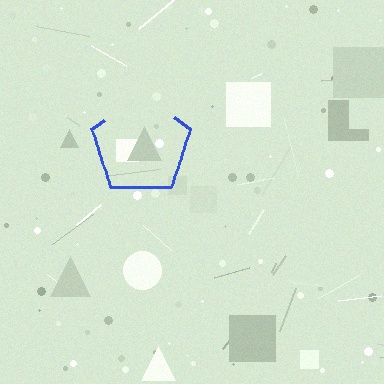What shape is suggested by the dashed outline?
The dashed outline suggests a pentagon.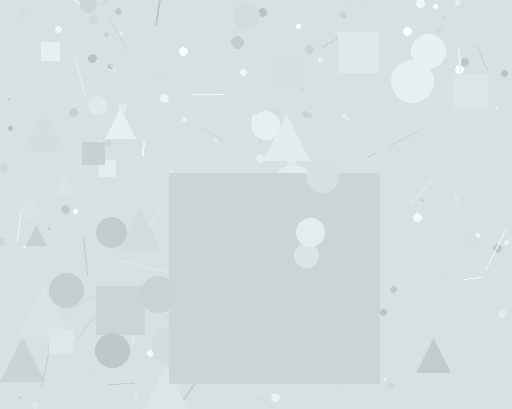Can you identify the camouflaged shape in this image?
The camouflaged shape is a square.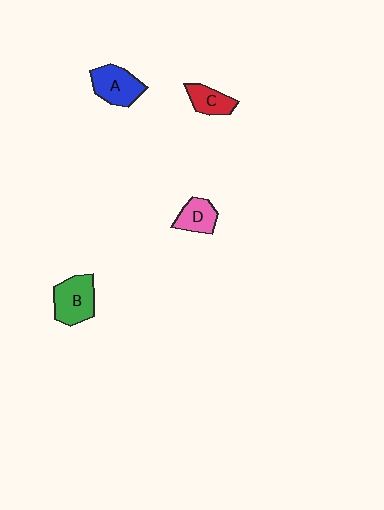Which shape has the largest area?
Shape B (green).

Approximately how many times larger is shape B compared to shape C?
Approximately 1.6 times.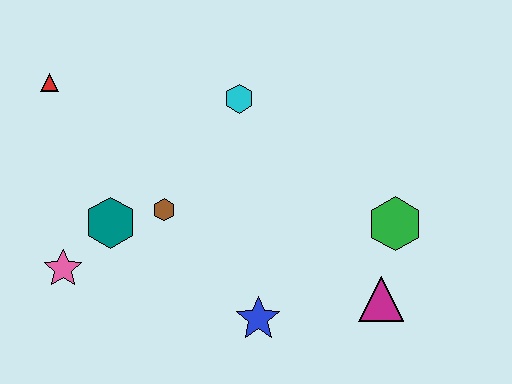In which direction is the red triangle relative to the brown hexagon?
The red triangle is above the brown hexagon.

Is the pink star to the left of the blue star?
Yes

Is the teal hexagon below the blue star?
No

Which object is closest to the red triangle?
The teal hexagon is closest to the red triangle.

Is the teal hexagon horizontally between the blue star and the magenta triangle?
No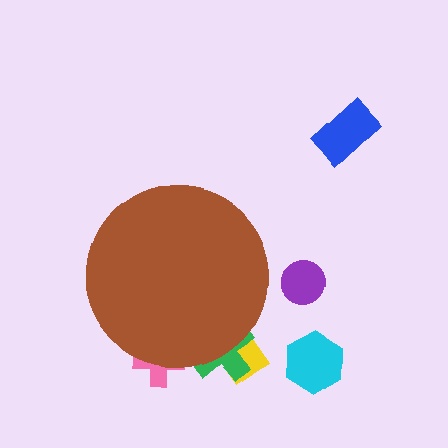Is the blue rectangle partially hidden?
No, the blue rectangle is fully visible.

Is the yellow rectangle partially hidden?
Yes, the yellow rectangle is partially hidden behind the brown circle.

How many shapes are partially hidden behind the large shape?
3 shapes are partially hidden.